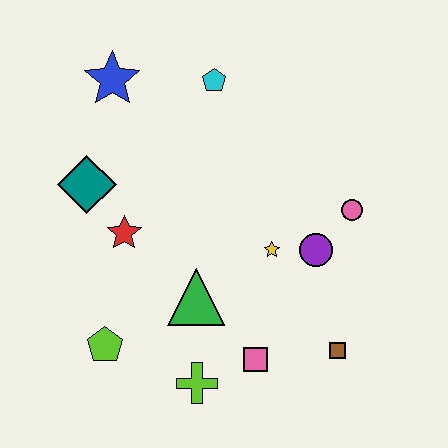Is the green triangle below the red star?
Yes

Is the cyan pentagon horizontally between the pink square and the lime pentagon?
Yes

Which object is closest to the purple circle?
The yellow star is closest to the purple circle.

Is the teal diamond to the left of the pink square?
Yes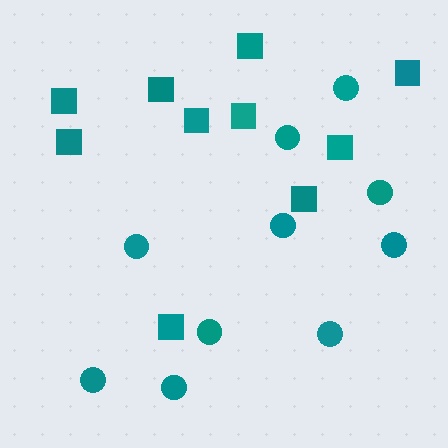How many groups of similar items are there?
There are 2 groups: one group of squares (10) and one group of circles (10).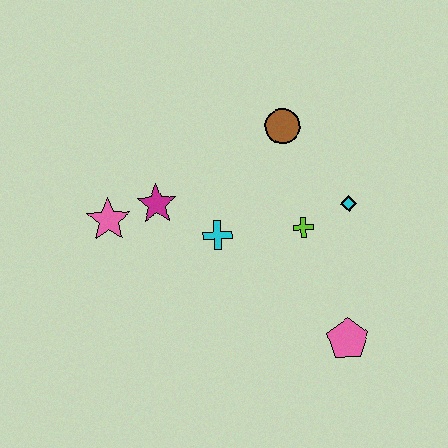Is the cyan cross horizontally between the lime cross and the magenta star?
Yes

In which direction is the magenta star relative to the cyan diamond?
The magenta star is to the left of the cyan diamond.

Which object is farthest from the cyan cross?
The pink pentagon is farthest from the cyan cross.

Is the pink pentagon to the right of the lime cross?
Yes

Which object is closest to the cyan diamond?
The lime cross is closest to the cyan diamond.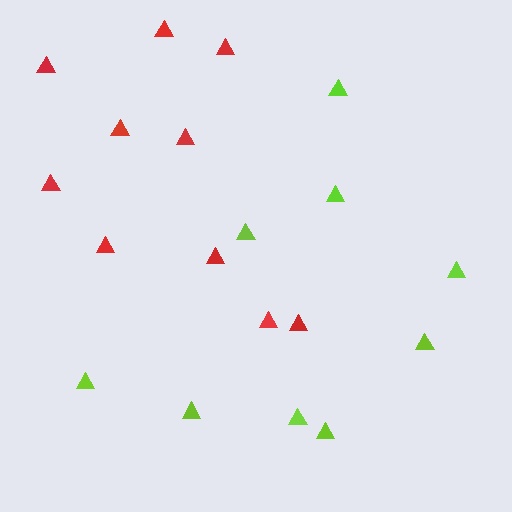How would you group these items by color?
There are 2 groups: one group of lime triangles (9) and one group of red triangles (10).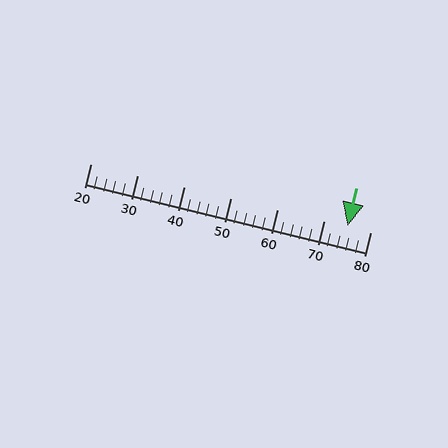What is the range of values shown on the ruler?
The ruler shows values from 20 to 80.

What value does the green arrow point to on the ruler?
The green arrow points to approximately 75.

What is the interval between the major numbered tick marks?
The major tick marks are spaced 10 units apart.